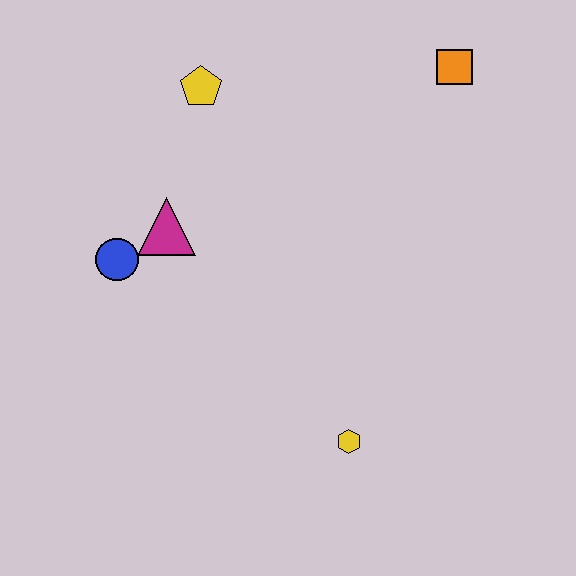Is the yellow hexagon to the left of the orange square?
Yes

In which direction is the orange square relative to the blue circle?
The orange square is to the right of the blue circle.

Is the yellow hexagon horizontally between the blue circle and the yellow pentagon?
No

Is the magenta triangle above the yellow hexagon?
Yes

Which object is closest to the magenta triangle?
The blue circle is closest to the magenta triangle.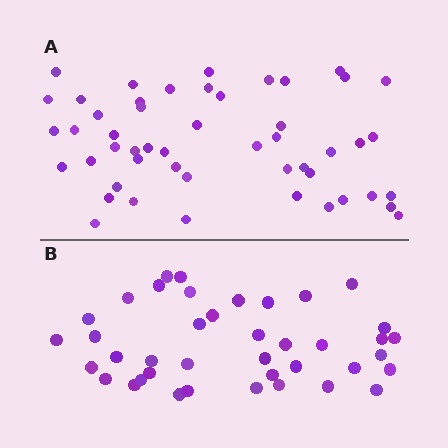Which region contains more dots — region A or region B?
Region A (the top region) has more dots.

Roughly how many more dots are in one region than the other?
Region A has roughly 10 or so more dots than region B.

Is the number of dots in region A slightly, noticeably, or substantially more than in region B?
Region A has noticeably more, but not dramatically so. The ratio is roughly 1.2 to 1.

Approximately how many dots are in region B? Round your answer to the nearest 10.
About 40 dots.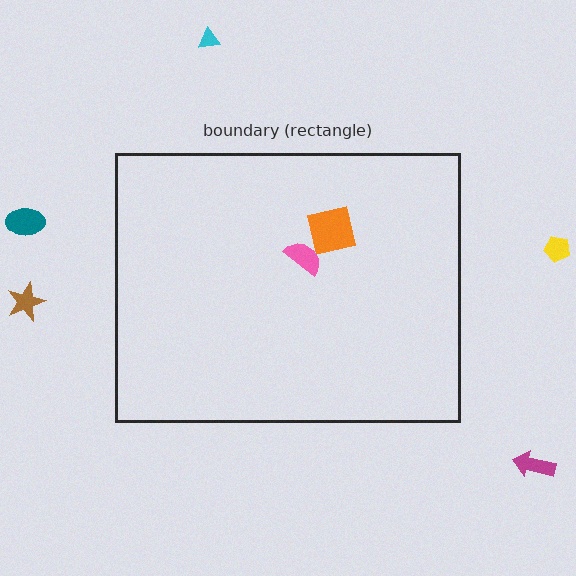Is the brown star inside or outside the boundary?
Outside.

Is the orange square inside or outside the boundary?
Inside.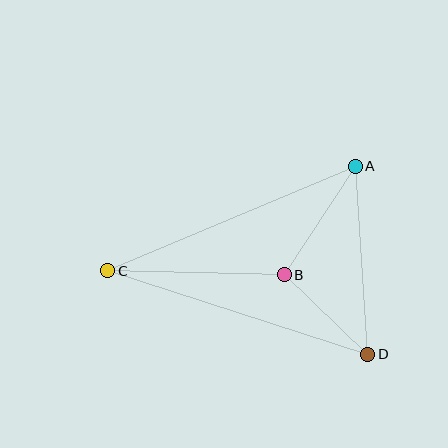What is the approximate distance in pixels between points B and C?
The distance between B and C is approximately 176 pixels.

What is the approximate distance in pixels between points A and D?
The distance between A and D is approximately 189 pixels.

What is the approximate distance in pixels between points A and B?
The distance between A and B is approximately 130 pixels.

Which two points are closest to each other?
Points B and D are closest to each other.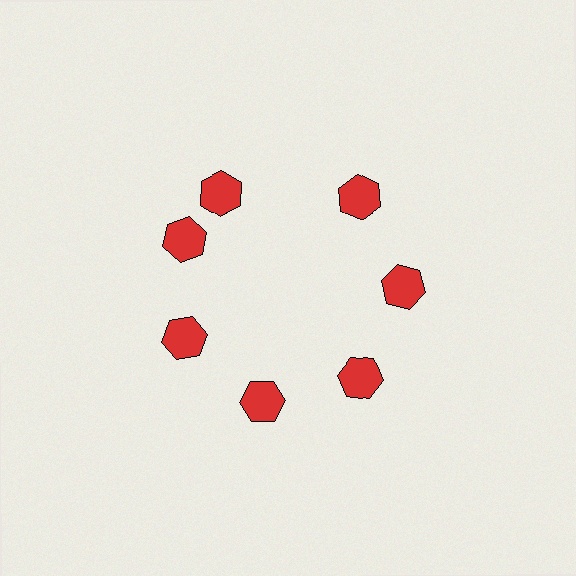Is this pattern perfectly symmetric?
No. The 7 red hexagons are arranged in a ring, but one element near the 12 o'clock position is rotated out of alignment along the ring, breaking the 7-fold rotational symmetry.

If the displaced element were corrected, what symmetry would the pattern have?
It would have 7-fold rotational symmetry — the pattern would map onto itself every 51 degrees.